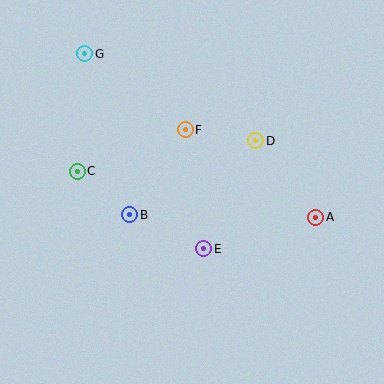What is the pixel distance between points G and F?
The distance between G and F is 126 pixels.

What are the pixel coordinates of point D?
Point D is at (256, 141).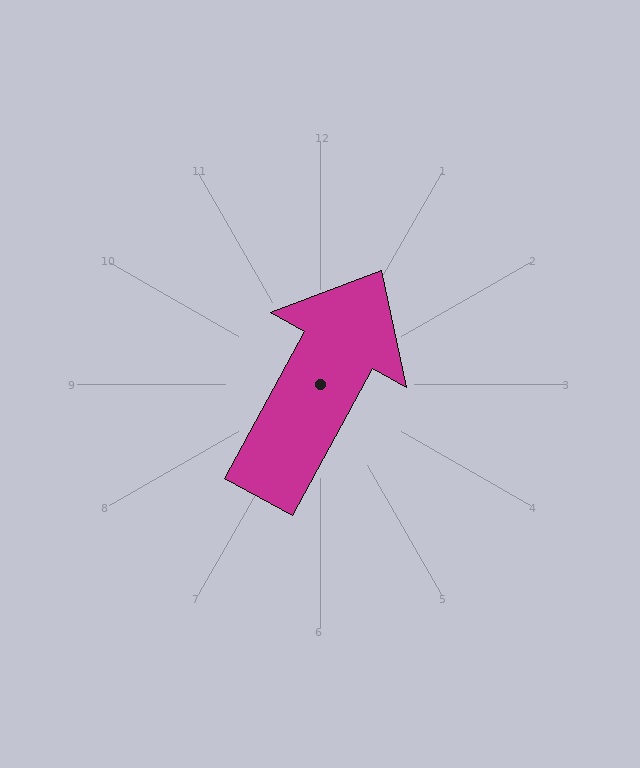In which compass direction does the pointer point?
Northeast.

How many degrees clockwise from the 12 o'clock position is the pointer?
Approximately 29 degrees.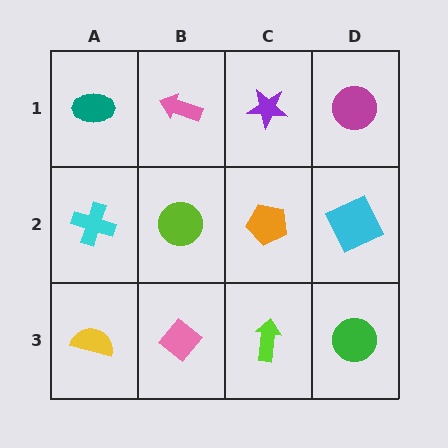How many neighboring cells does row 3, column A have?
2.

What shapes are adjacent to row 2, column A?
A teal ellipse (row 1, column A), a yellow semicircle (row 3, column A), a lime circle (row 2, column B).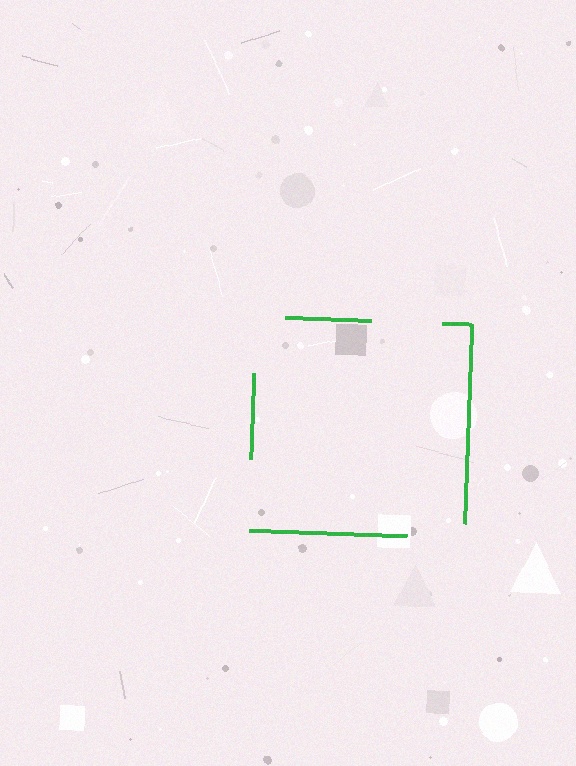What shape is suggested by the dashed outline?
The dashed outline suggests a square.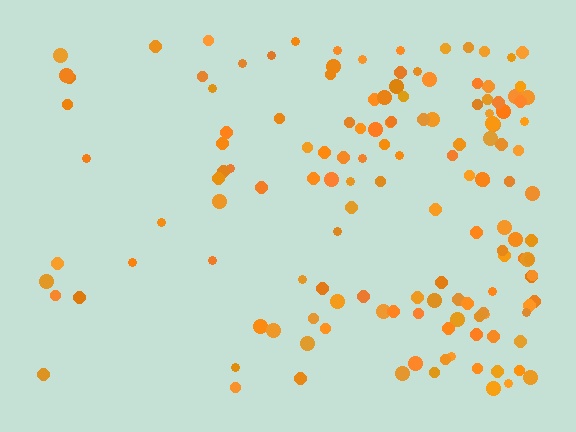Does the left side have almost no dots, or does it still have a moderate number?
Still a moderate number, just noticeably fewer than the right.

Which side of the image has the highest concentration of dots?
The right.